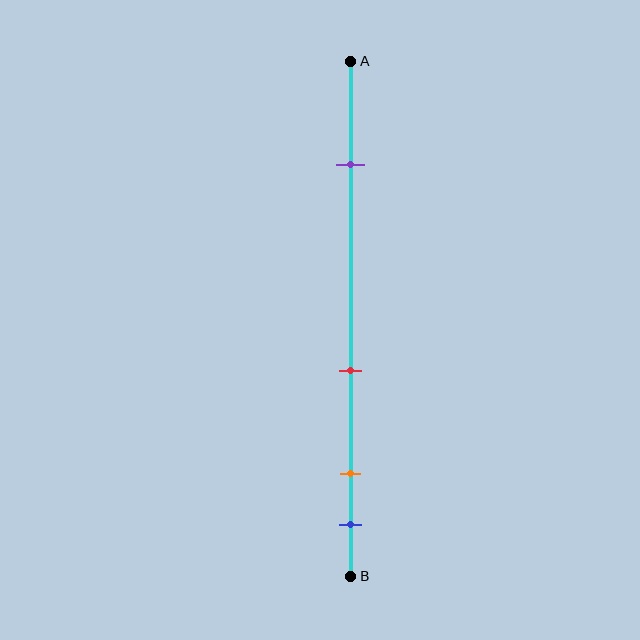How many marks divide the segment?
There are 4 marks dividing the segment.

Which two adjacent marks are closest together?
The orange and blue marks are the closest adjacent pair.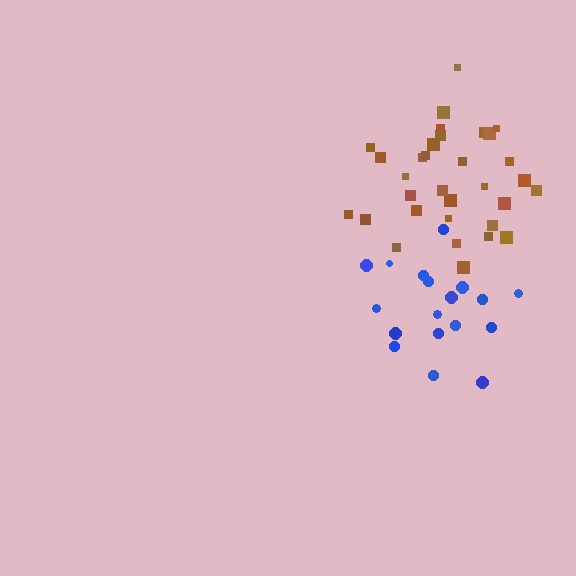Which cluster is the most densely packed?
Brown.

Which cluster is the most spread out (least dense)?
Blue.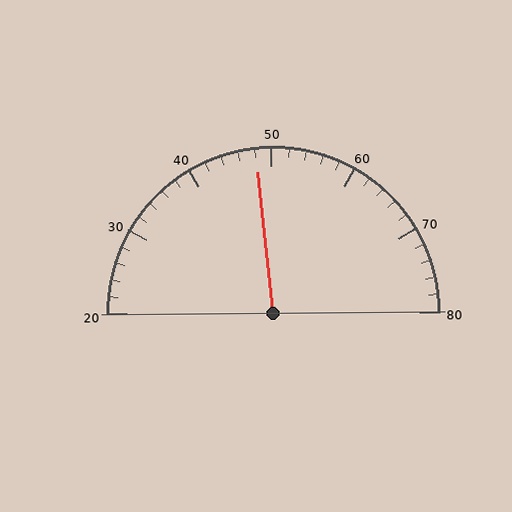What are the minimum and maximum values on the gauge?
The gauge ranges from 20 to 80.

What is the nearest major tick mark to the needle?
The nearest major tick mark is 50.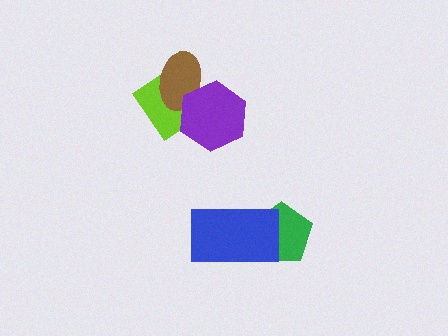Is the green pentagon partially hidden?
Yes, it is partially covered by another shape.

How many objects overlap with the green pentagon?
1 object overlaps with the green pentagon.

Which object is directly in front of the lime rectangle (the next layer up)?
The brown ellipse is directly in front of the lime rectangle.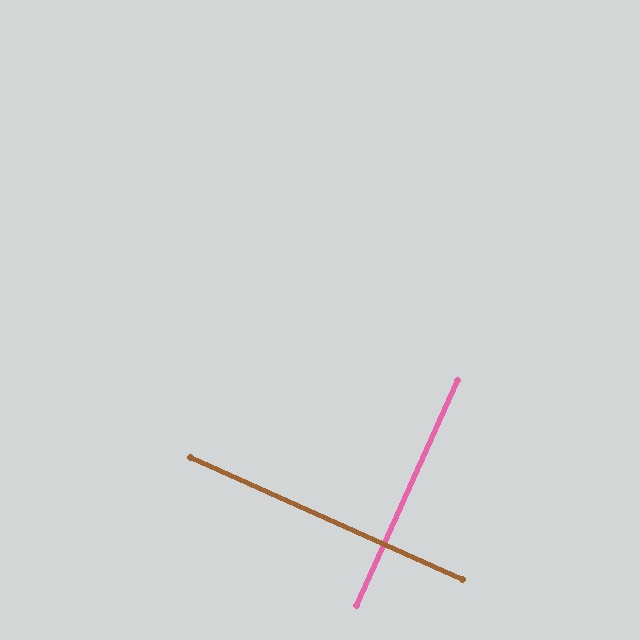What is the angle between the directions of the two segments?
Approximately 90 degrees.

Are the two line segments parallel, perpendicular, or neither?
Perpendicular — they meet at approximately 90°.